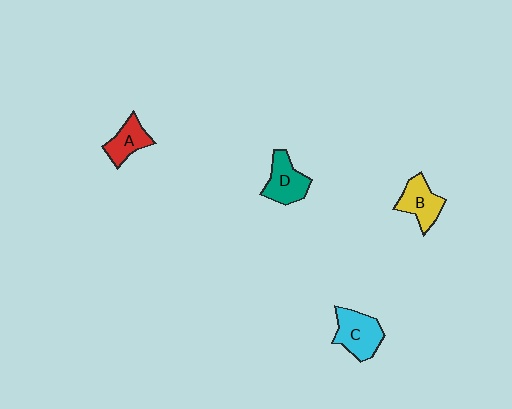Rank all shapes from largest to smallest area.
From largest to smallest: C (cyan), D (teal), B (yellow), A (red).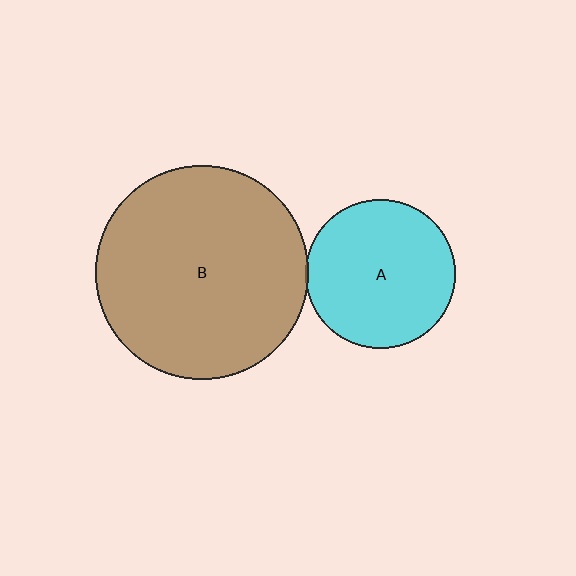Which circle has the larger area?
Circle B (brown).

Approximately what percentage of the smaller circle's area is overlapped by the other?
Approximately 5%.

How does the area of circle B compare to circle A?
Approximately 2.0 times.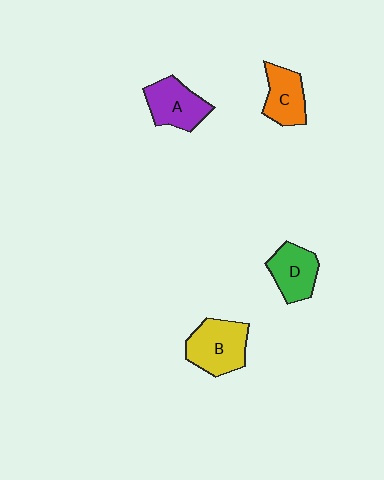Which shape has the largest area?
Shape B (yellow).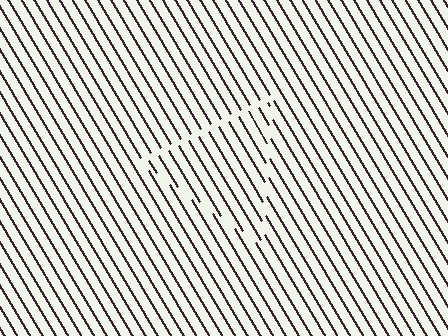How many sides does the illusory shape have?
3 sides — the line-ends trace a triangle.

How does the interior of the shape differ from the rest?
The interior of the shape contains the same grating, shifted by half a period — the contour is defined by the phase discontinuity where line-ends from the inner and outer gratings abut.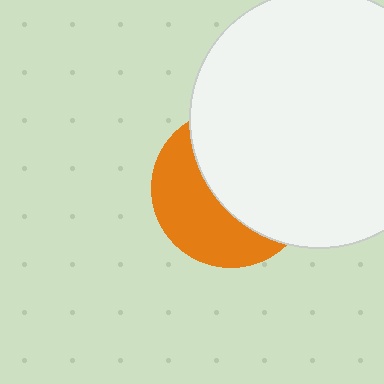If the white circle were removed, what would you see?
You would see the complete orange circle.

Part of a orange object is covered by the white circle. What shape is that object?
It is a circle.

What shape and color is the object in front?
The object in front is a white circle.